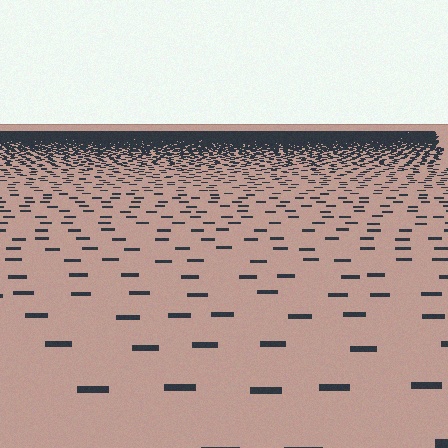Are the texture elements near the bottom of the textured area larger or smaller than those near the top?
Larger. Near the bottom, elements are closer to the viewer and appear at a bigger on-screen size.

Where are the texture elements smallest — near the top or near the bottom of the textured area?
Near the top.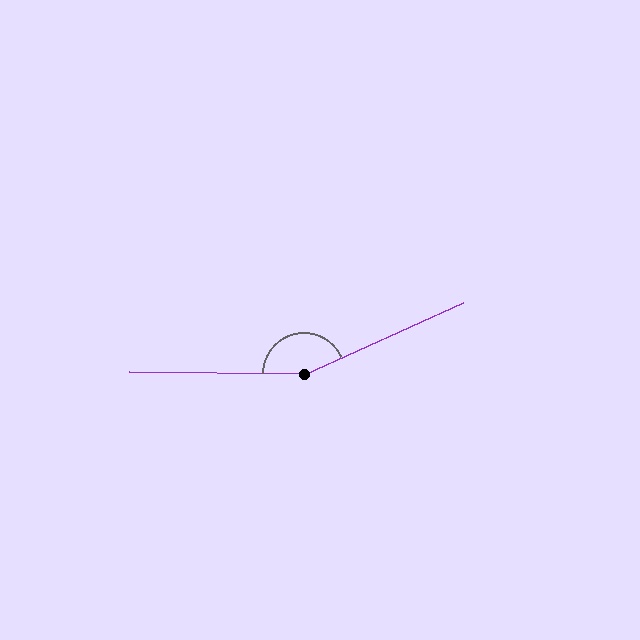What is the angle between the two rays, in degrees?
Approximately 155 degrees.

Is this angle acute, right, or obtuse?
It is obtuse.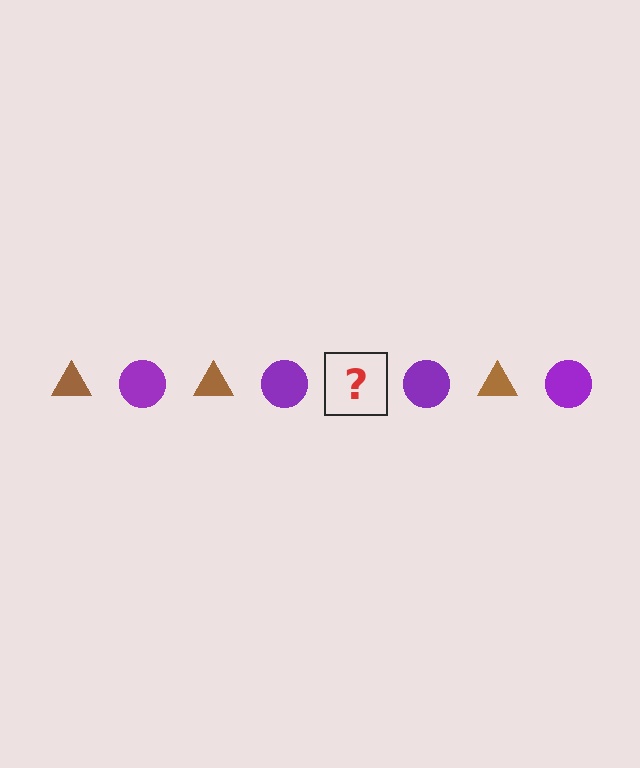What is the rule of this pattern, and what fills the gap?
The rule is that the pattern alternates between brown triangle and purple circle. The gap should be filled with a brown triangle.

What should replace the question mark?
The question mark should be replaced with a brown triangle.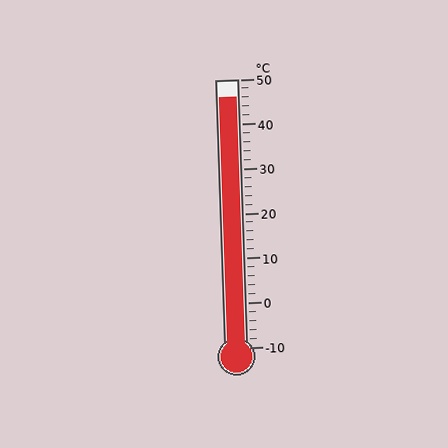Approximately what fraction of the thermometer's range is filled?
The thermometer is filled to approximately 95% of its range.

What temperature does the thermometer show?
The thermometer shows approximately 46°C.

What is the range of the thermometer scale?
The thermometer scale ranges from -10°C to 50°C.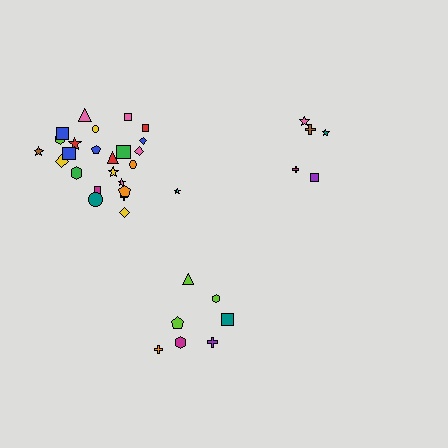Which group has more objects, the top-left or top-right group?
The top-left group.